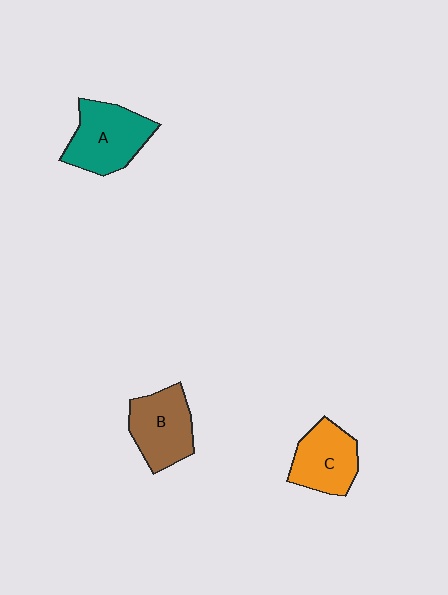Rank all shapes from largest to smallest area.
From largest to smallest: A (teal), B (brown), C (orange).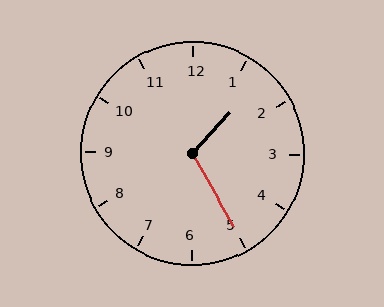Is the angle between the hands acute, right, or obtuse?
It is obtuse.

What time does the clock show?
1:25.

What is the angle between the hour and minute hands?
Approximately 108 degrees.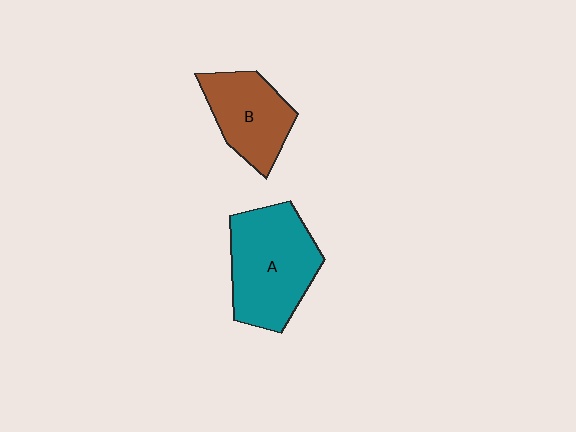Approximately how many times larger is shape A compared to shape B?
Approximately 1.5 times.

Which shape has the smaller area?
Shape B (brown).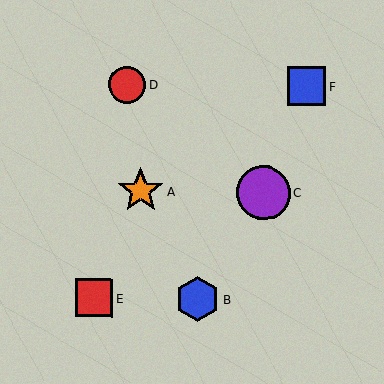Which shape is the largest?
The purple circle (labeled C) is the largest.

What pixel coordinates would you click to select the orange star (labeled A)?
Click at (141, 191) to select the orange star A.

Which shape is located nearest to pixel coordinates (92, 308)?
The red square (labeled E) at (94, 298) is nearest to that location.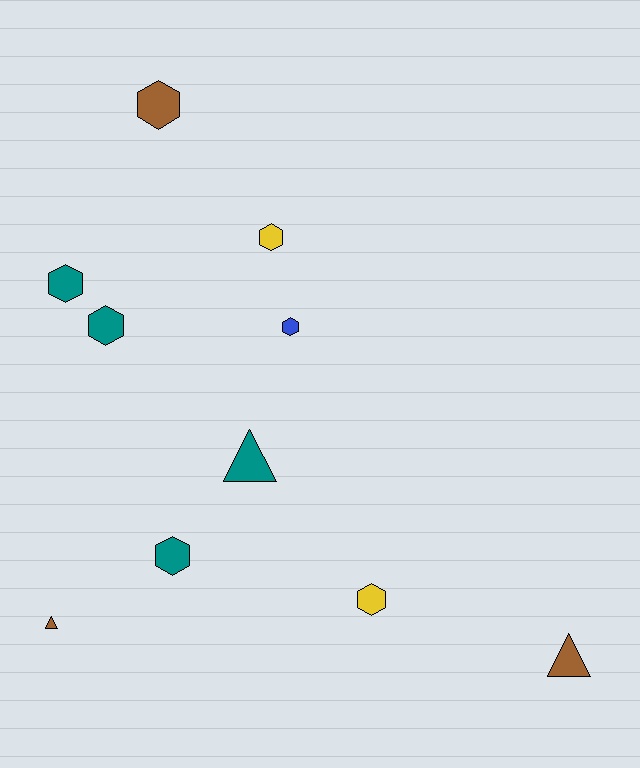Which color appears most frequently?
Teal, with 4 objects.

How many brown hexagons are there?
There is 1 brown hexagon.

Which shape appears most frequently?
Hexagon, with 7 objects.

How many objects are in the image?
There are 10 objects.